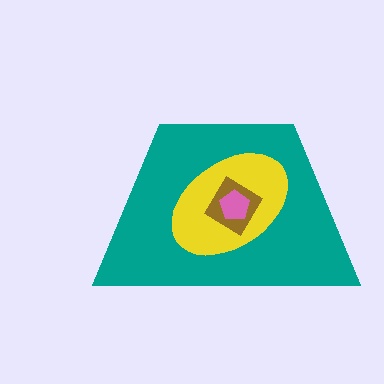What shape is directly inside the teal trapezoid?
The yellow ellipse.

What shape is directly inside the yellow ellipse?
The brown diamond.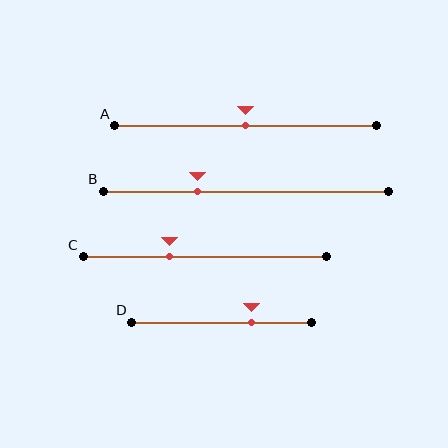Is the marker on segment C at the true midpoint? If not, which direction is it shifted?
No, the marker on segment C is shifted to the left by about 15% of the segment length.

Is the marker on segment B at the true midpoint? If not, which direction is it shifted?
No, the marker on segment B is shifted to the left by about 17% of the segment length.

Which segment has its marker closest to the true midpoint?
Segment A has its marker closest to the true midpoint.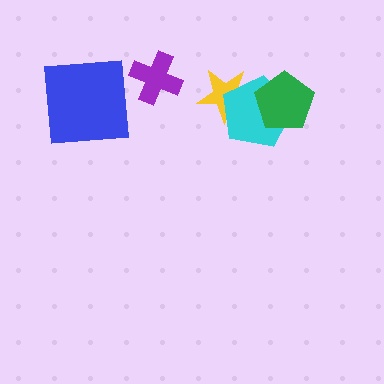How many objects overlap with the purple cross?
0 objects overlap with the purple cross.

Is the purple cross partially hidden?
No, no other shape covers it.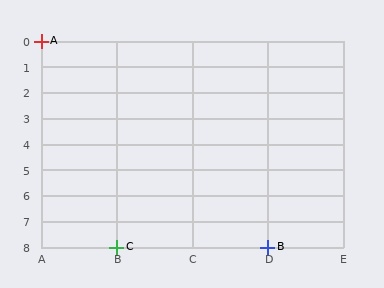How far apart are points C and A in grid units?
Points C and A are 1 column and 8 rows apart (about 8.1 grid units diagonally).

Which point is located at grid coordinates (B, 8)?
Point C is at (B, 8).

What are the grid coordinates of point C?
Point C is at grid coordinates (B, 8).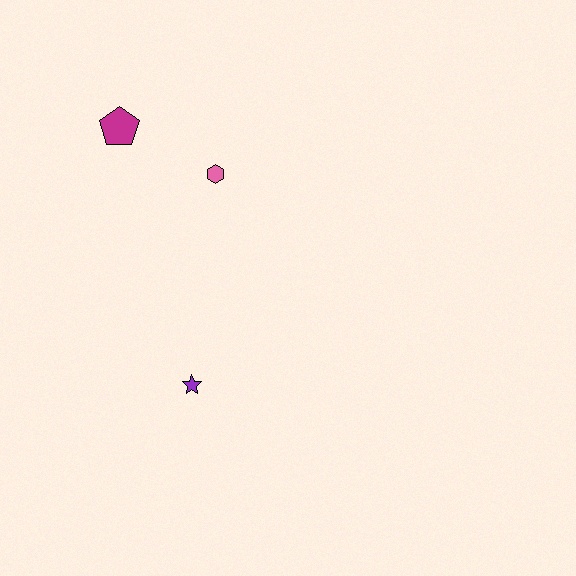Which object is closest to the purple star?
The pink hexagon is closest to the purple star.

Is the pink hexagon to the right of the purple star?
Yes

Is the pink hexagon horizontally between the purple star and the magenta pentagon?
No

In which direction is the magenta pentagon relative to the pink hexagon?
The magenta pentagon is to the left of the pink hexagon.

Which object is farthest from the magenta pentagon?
The purple star is farthest from the magenta pentagon.